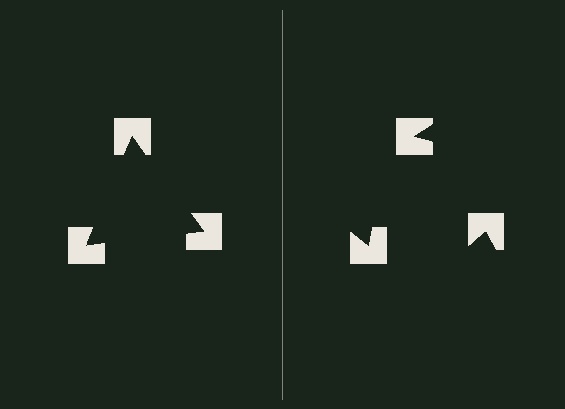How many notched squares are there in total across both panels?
6 — 3 on each side.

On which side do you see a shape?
An illusory triangle appears on the left side. On the right side the wedge cuts are rotated, so no coherent shape forms.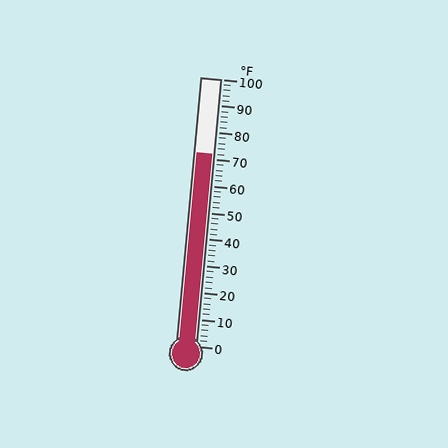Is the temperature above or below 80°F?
The temperature is below 80°F.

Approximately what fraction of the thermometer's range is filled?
The thermometer is filled to approximately 70% of its range.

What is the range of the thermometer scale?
The thermometer scale ranges from 0°F to 100°F.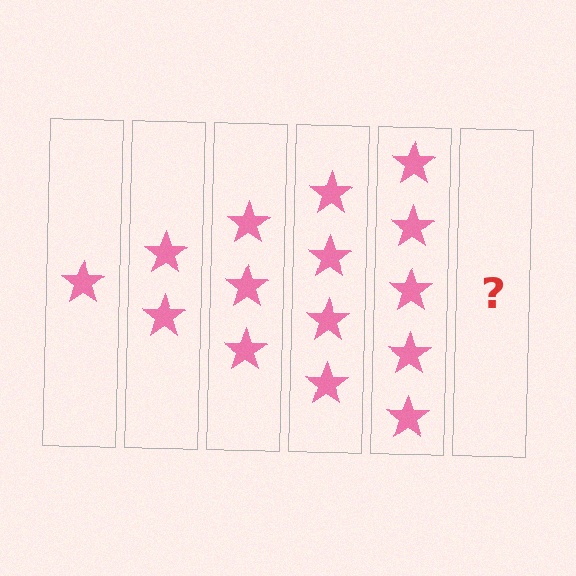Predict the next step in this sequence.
The next step is 6 stars.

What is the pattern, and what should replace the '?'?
The pattern is that each step adds one more star. The '?' should be 6 stars.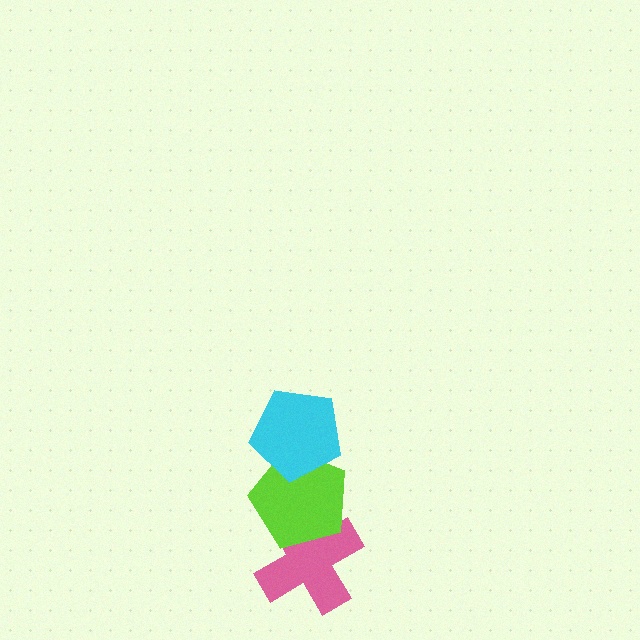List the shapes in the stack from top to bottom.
From top to bottom: the cyan pentagon, the lime pentagon, the pink cross.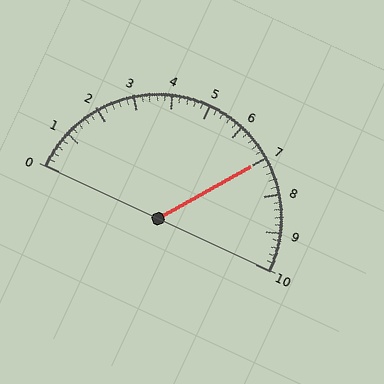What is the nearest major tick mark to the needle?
The nearest major tick mark is 7.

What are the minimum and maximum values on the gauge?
The gauge ranges from 0 to 10.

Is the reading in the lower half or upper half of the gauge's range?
The reading is in the upper half of the range (0 to 10).